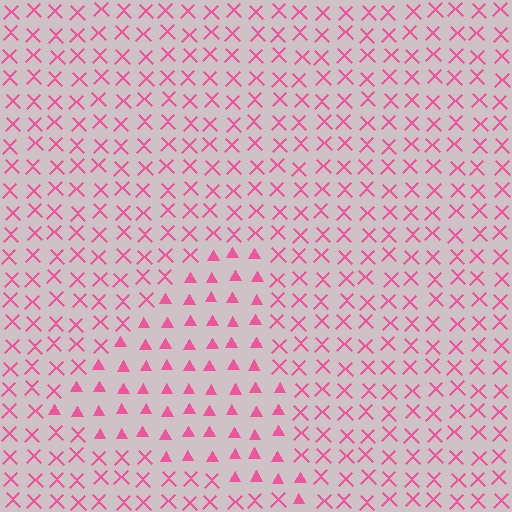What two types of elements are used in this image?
The image uses triangles inside the triangle region and X marks outside it.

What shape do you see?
I see a triangle.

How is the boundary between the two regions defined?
The boundary is defined by a change in element shape: triangles inside vs. X marks outside. All elements share the same color and spacing.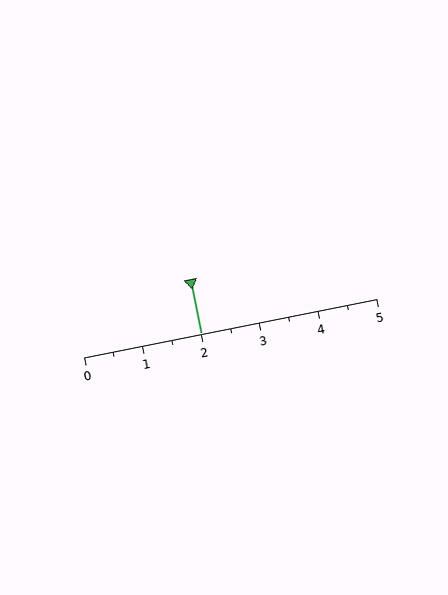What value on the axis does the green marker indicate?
The marker indicates approximately 2.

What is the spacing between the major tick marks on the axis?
The major ticks are spaced 1 apart.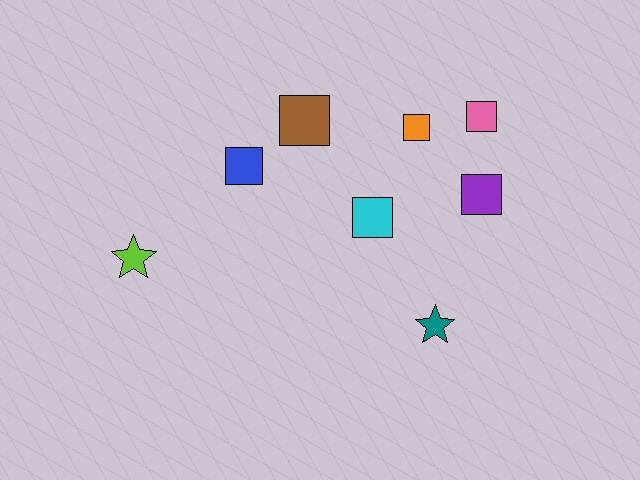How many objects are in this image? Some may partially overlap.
There are 8 objects.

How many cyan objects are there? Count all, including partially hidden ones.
There is 1 cyan object.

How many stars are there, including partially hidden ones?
There are 2 stars.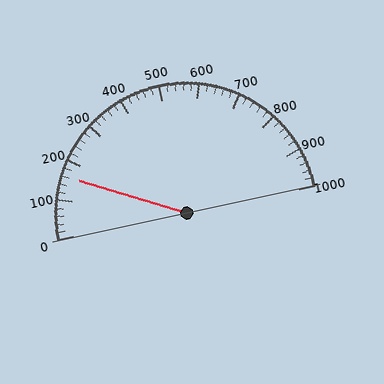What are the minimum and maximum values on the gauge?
The gauge ranges from 0 to 1000.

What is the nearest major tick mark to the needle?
The nearest major tick mark is 200.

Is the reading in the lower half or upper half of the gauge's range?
The reading is in the lower half of the range (0 to 1000).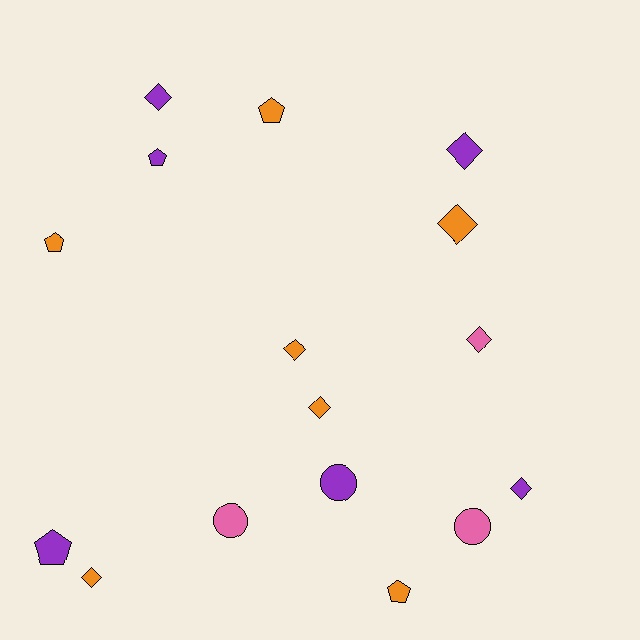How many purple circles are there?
There is 1 purple circle.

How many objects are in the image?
There are 16 objects.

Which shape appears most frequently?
Diamond, with 8 objects.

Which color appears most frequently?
Orange, with 7 objects.